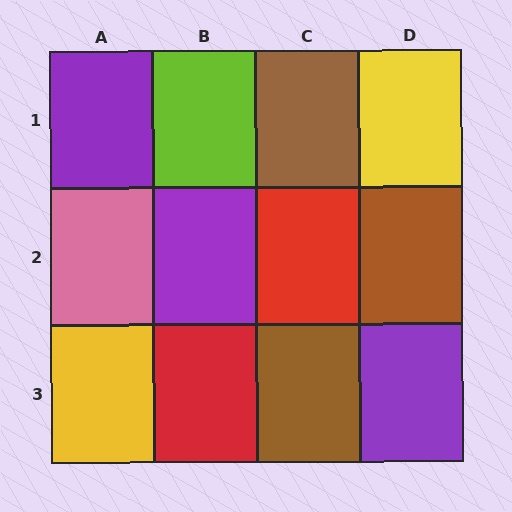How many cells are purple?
3 cells are purple.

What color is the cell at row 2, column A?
Pink.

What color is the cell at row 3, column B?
Red.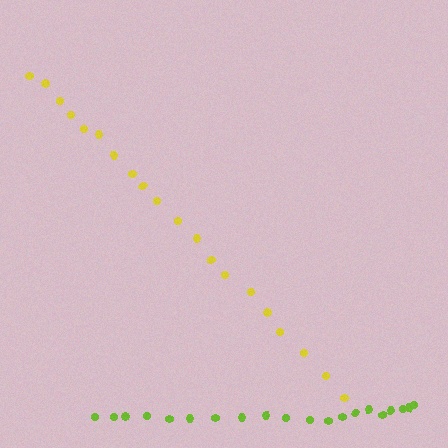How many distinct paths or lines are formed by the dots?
There are 2 distinct paths.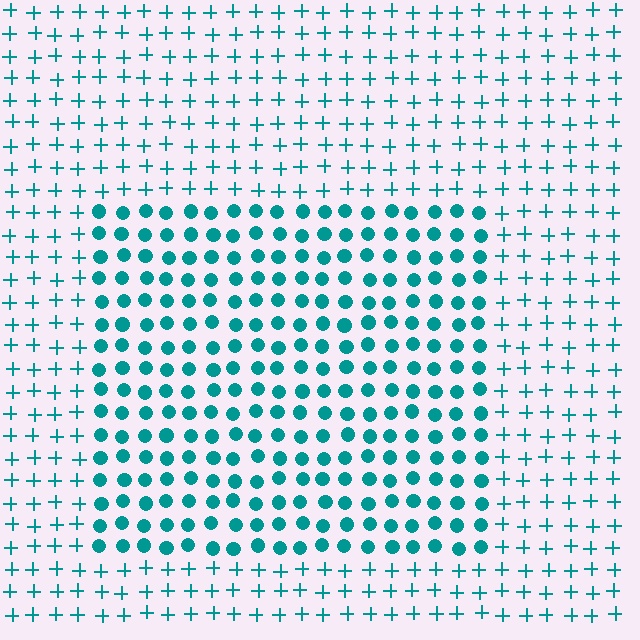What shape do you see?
I see a rectangle.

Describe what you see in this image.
The image is filled with small teal elements arranged in a uniform grid. A rectangle-shaped region contains circles, while the surrounding area contains plus signs. The boundary is defined purely by the change in element shape.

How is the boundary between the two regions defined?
The boundary is defined by a change in element shape: circles inside vs. plus signs outside. All elements share the same color and spacing.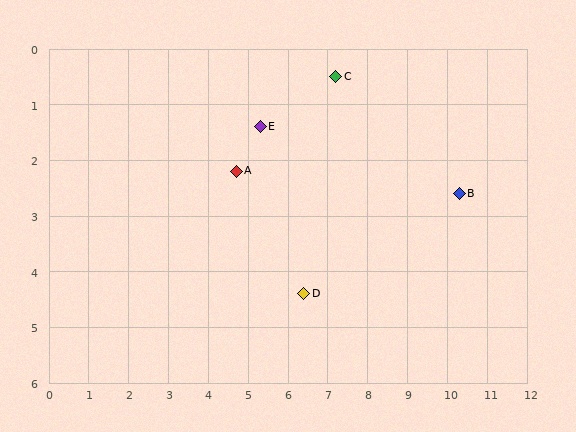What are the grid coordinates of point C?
Point C is at approximately (7.2, 0.5).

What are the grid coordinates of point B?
Point B is at approximately (10.3, 2.6).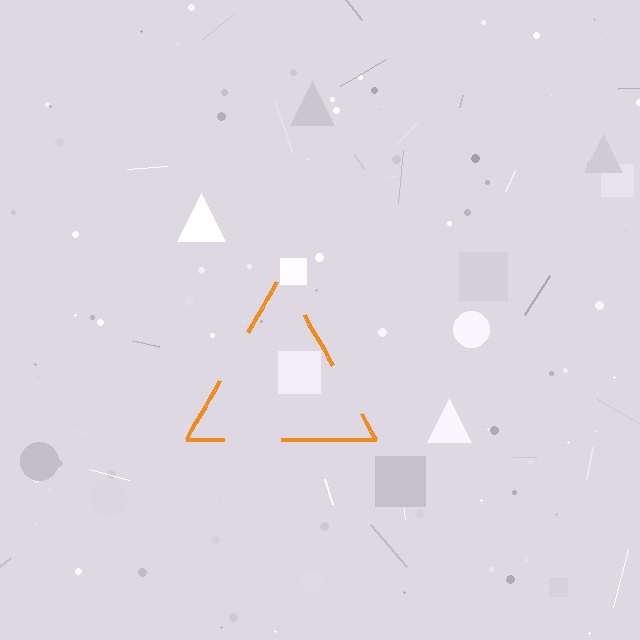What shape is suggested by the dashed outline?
The dashed outline suggests a triangle.